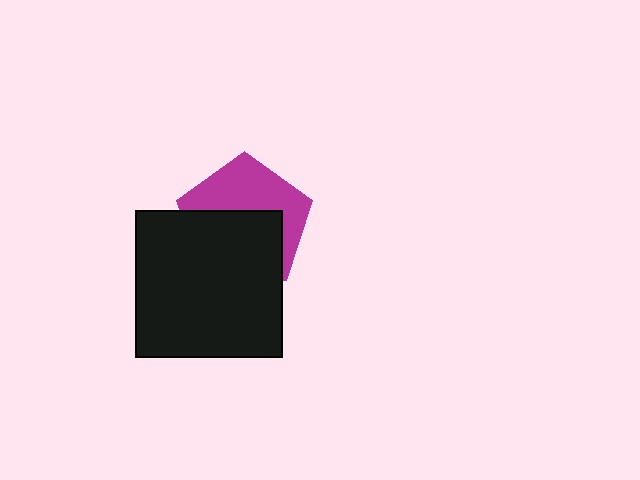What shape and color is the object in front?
The object in front is a black square.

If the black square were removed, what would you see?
You would see the complete magenta pentagon.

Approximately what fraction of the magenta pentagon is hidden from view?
Roughly 54% of the magenta pentagon is hidden behind the black square.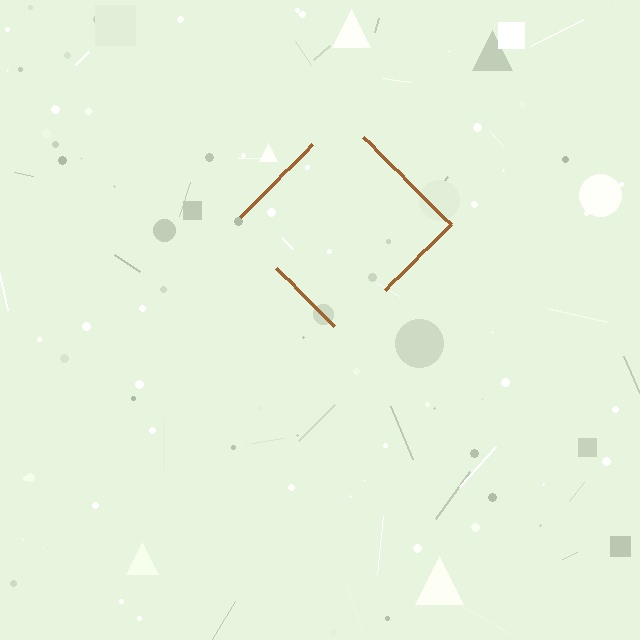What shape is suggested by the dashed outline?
The dashed outline suggests a diamond.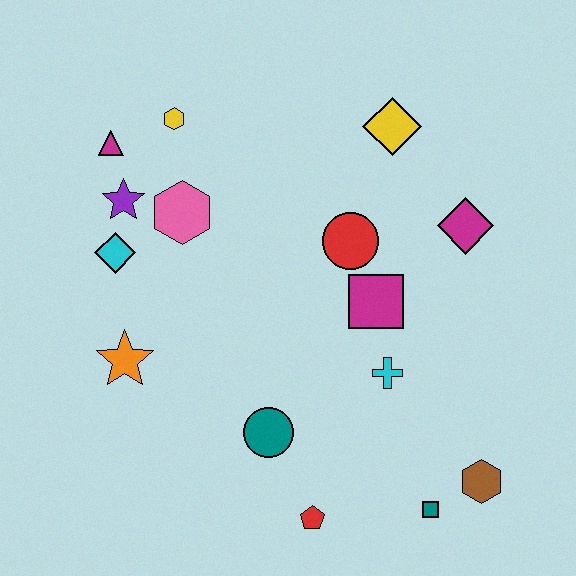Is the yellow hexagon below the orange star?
No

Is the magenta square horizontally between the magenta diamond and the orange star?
Yes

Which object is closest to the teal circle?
The red pentagon is closest to the teal circle.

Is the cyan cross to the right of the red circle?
Yes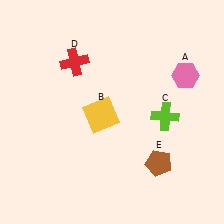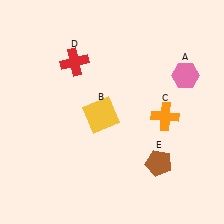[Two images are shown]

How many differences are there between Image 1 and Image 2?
There is 1 difference between the two images.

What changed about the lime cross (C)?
In Image 1, C is lime. In Image 2, it changed to orange.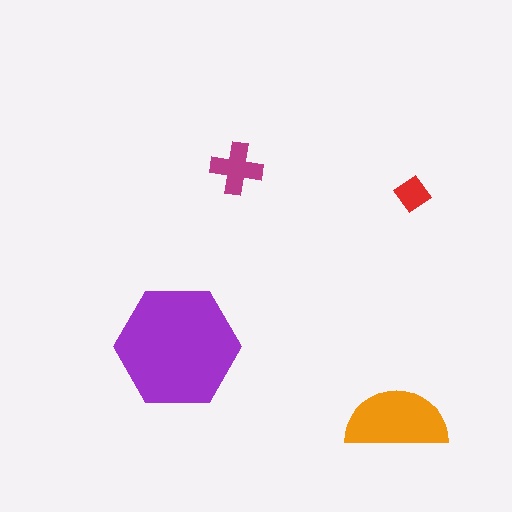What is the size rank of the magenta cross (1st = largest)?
3rd.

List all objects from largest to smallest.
The purple hexagon, the orange semicircle, the magenta cross, the red diamond.